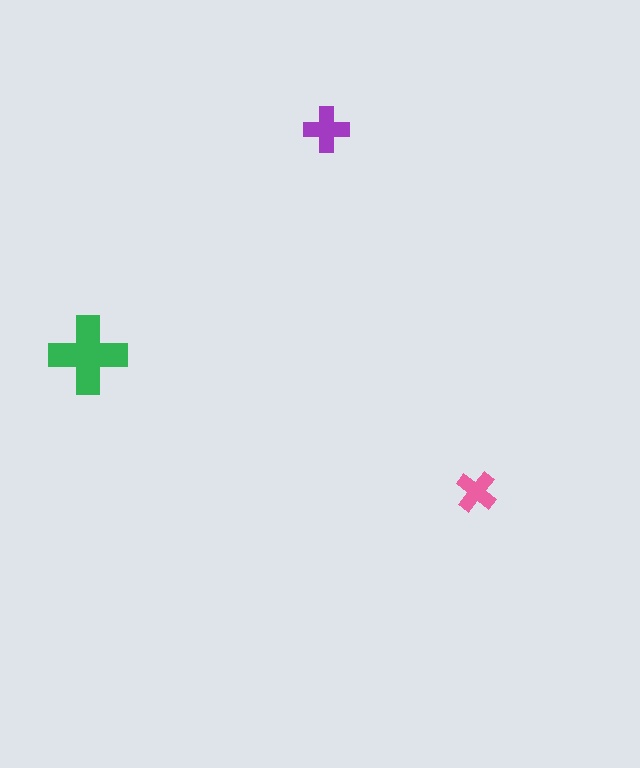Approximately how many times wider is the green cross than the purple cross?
About 1.5 times wider.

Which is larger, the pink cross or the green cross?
The green one.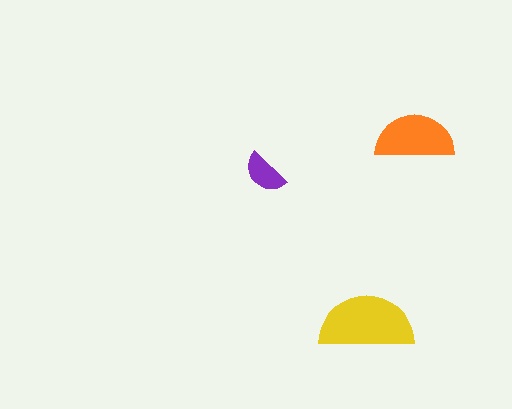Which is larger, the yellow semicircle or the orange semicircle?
The yellow one.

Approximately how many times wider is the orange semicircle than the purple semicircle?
About 2 times wider.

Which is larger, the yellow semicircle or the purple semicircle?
The yellow one.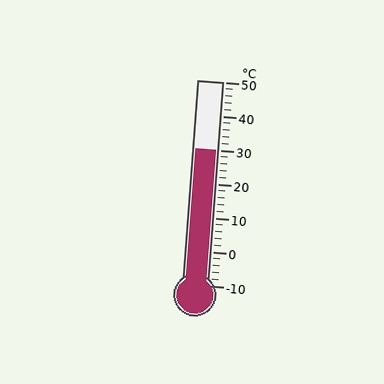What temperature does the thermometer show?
The thermometer shows approximately 30°C.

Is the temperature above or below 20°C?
The temperature is above 20°C.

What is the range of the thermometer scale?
The thermometer scale ranges from -10°C to 50°C.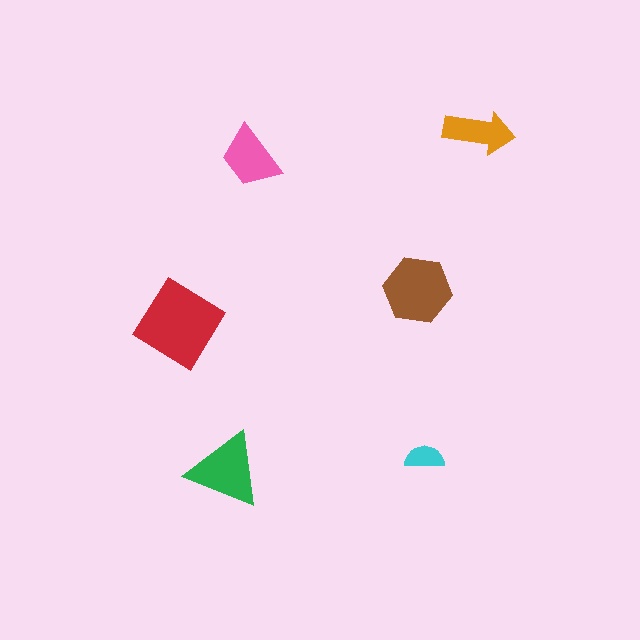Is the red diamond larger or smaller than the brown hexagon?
Larger.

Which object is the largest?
The red diamond.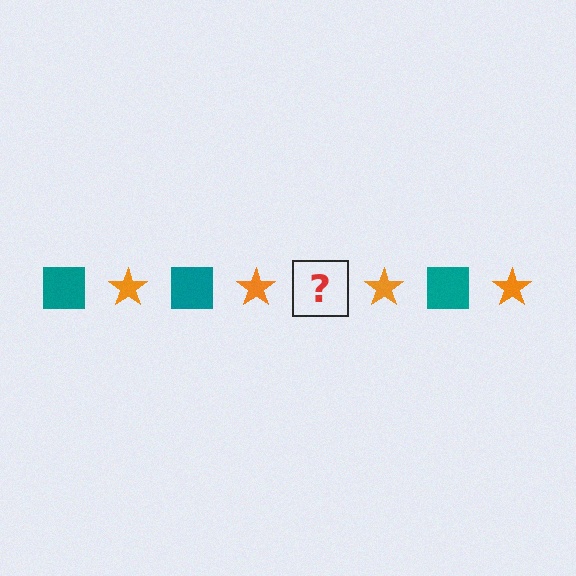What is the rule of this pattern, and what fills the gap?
The rule is that the pattern alternates between teal square and orange star. The gap should be filled with a teal square.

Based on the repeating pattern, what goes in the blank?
The blank should be a teal square.